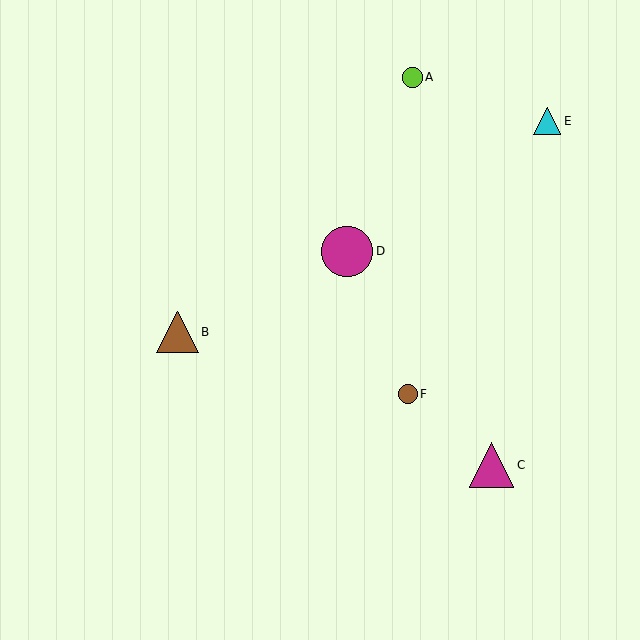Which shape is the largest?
The magenta circle (labeled D) is the largest.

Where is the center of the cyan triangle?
The center of the cyan triangle is at (547, 121).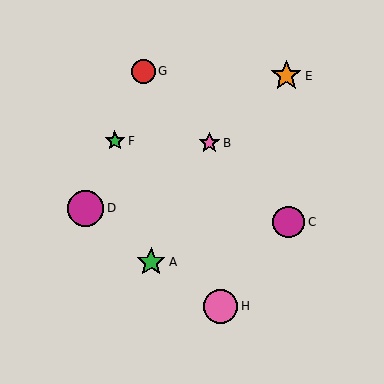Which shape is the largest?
The magenta circle (labeled D) is the largest.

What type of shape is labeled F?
Shape F is a green star.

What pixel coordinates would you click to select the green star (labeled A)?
Click at (151, 262) to select the green star A.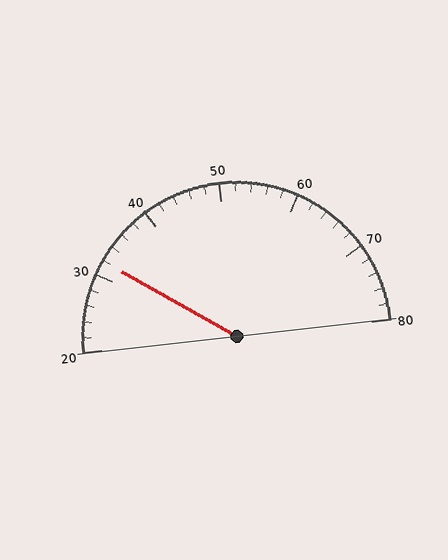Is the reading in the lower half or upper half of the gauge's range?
The reading is in the lower half of the range (20 to 80).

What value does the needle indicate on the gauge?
The needle indicates approximately 32.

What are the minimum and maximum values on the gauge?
The gauge ranges from 20 to 80.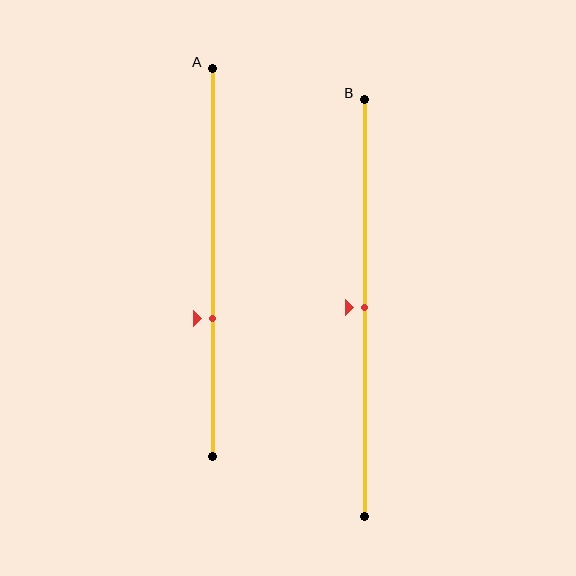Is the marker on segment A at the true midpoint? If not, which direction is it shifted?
No, the marker on segment A is shifted downward by about 14% of the segment length.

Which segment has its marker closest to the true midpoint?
Segment B has its marker closest to the true midpoint.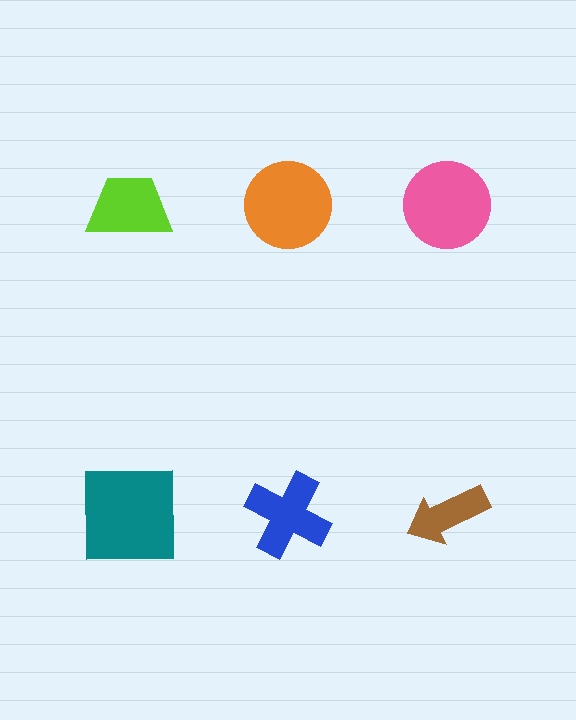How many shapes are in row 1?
3 shapes.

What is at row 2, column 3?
A brown arrow.